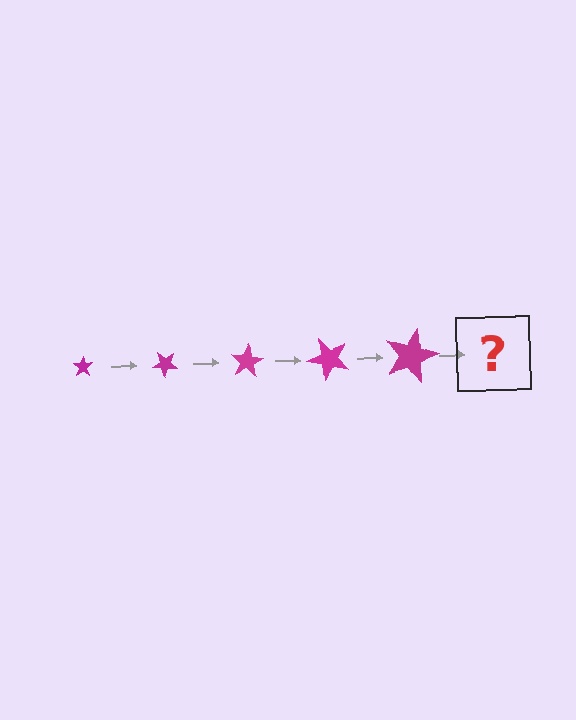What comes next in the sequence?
The next element should be a star, larger than the previous one and rotated 200 degrees from the start.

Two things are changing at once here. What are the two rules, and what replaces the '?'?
The two rules are that the star grows larger each step and it rotates 40 degrees each step. The '?' should be a star, larger than the previous one and rotated 200 degrees from the start.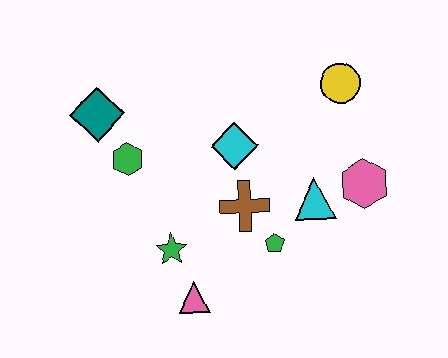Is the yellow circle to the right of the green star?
Yes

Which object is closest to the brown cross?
The green pentagon is closest to the brown cross.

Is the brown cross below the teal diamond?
Yes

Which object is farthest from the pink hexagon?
The teal diamond is farthest from the pink hexagon.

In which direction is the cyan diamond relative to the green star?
The cyan diamond is above the green star.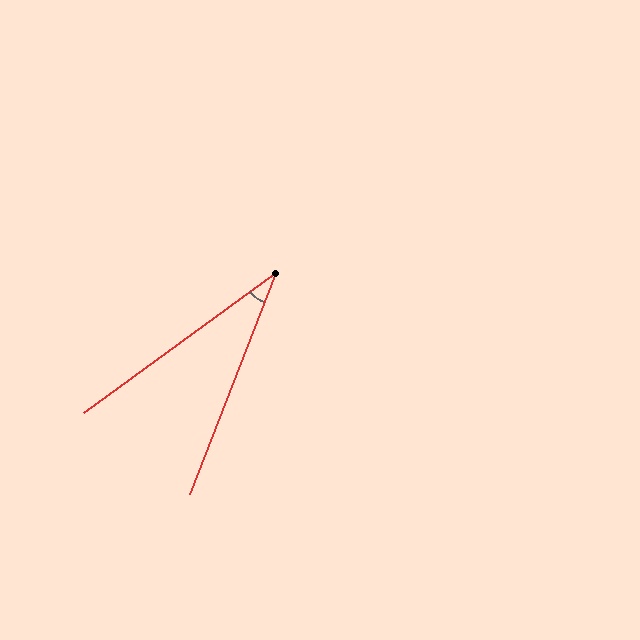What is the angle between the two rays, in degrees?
Approximately 33 degrees.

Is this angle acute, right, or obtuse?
It is acute.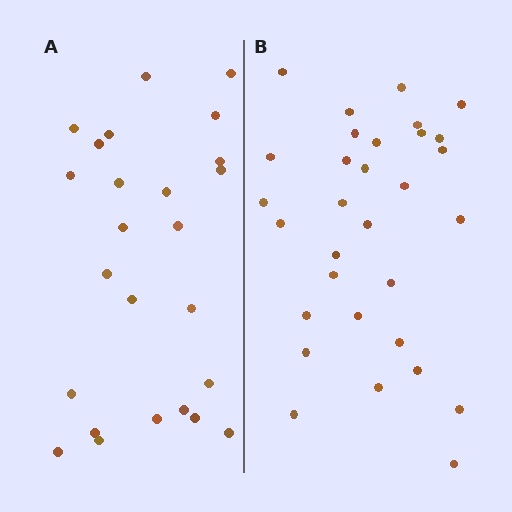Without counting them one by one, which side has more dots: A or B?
Region B (the right region) has more dots.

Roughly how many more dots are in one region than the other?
Region B has about 6 more dots than region A.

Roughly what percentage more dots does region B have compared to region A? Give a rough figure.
About 25% more.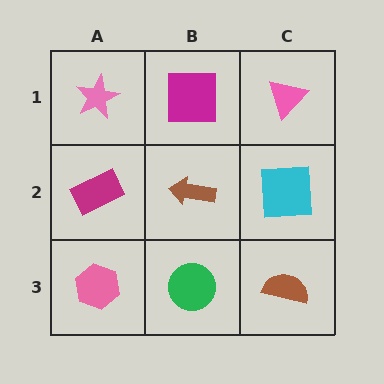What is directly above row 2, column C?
A pink triangle.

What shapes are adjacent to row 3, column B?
A brown arrow (row 2, column B), a pink hexagon (row 3, column A), a brown semicircle (row 3, column C).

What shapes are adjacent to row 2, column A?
A pink star (row 1, column A), a pink hexagon (row 3, column A), a brown arrow (row 2, column B).